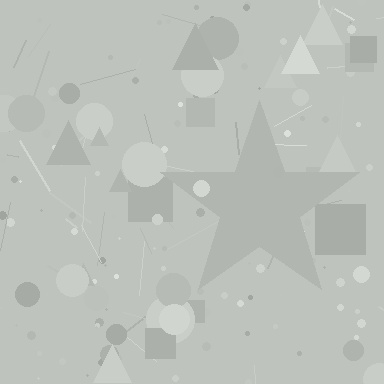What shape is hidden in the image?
A star is hidden in the image.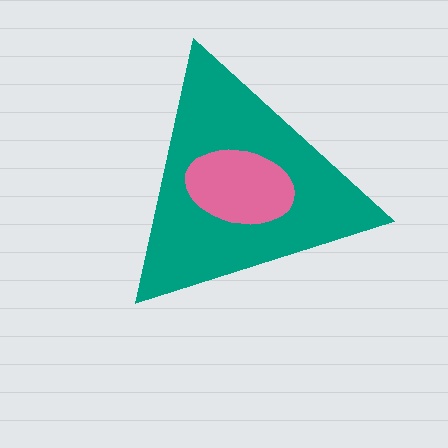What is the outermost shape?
The teal triangle.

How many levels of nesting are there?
2.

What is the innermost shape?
The pink ellipse.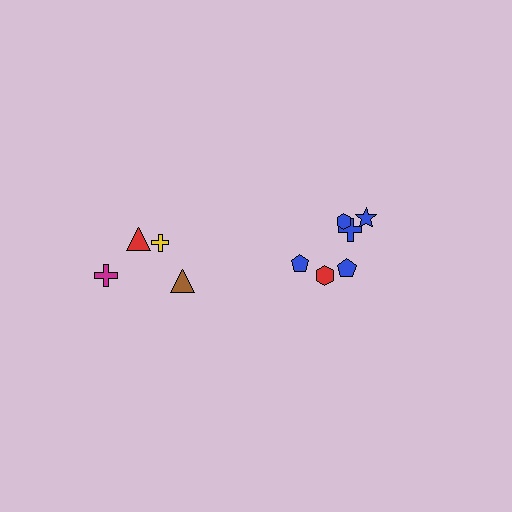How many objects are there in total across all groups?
There are 10 objects.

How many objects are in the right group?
There are 6 objects.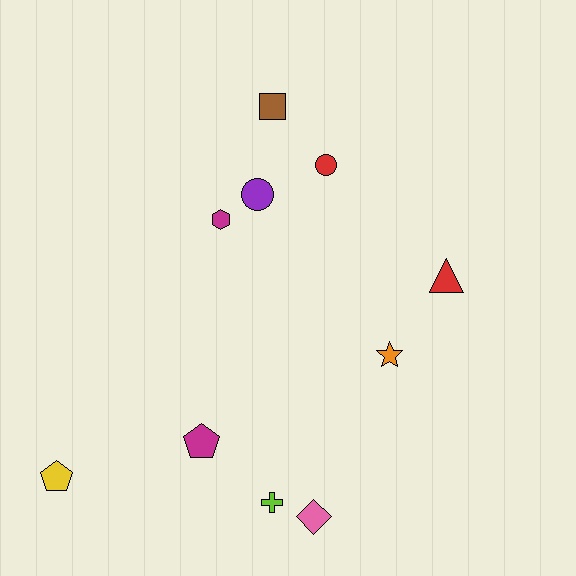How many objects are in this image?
There are 10 objects.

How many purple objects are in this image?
There is 1 purple object.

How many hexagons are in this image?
There is 1 hexagon.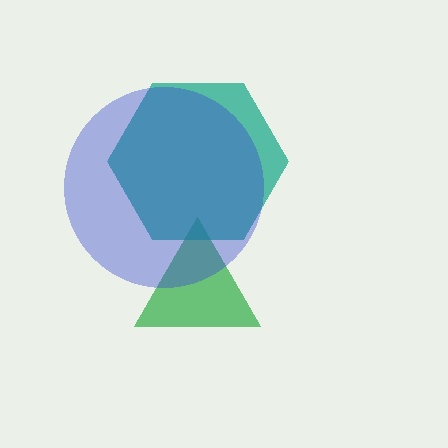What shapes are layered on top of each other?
The layered shapes are: a green triangle, a teal hexagon, a blue circle.